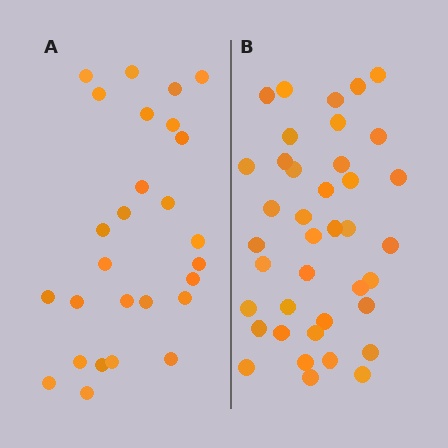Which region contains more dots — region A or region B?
Region B (the right region) has more dots.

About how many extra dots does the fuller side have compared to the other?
Region B has roughly 12 or so more dots than region A.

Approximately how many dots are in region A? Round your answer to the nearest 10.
About 30 dots. (The exact count is 27, which rounds to 30.)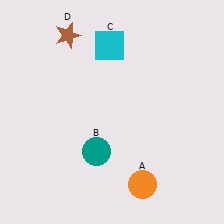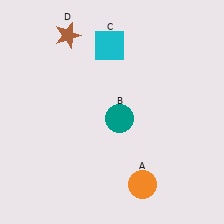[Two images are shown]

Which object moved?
The teal circle (B) moved up.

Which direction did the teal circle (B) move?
The teal circle (B) moved up.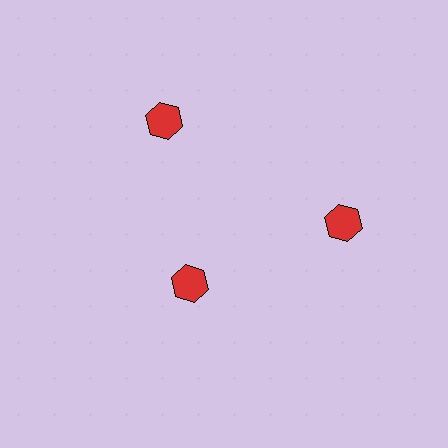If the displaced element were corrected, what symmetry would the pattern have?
It would have 3-fold rotational symmetry — the pattern would map onto itself every 120 degrees.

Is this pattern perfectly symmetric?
No. The 3 red hexagons are arranged in a ring, but one element near the 7 o'clock position is pulled inward toward the center, breaking the 3-fold rotational symmetry.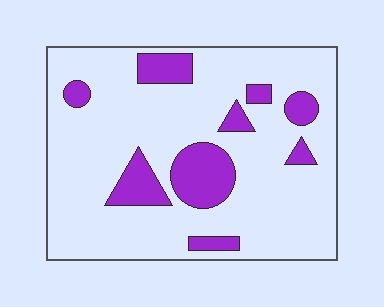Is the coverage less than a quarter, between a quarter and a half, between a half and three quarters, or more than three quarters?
Less than a quarter.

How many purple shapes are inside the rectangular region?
9.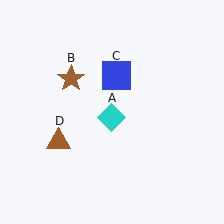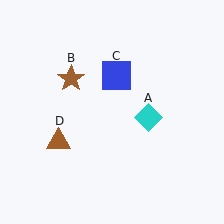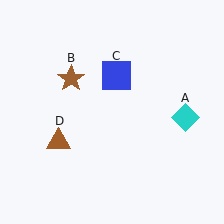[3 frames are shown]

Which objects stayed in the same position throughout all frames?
Brown star (object B) and blue square (object C) and brown triangle (object D) remained stationary.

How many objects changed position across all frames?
1 object changed position: cyan diamond (object A).